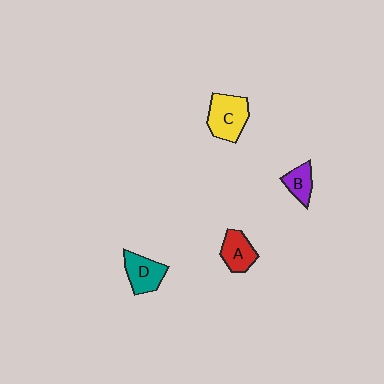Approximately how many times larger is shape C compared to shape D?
Approximately 1.2 times.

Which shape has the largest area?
Shape C (yellow).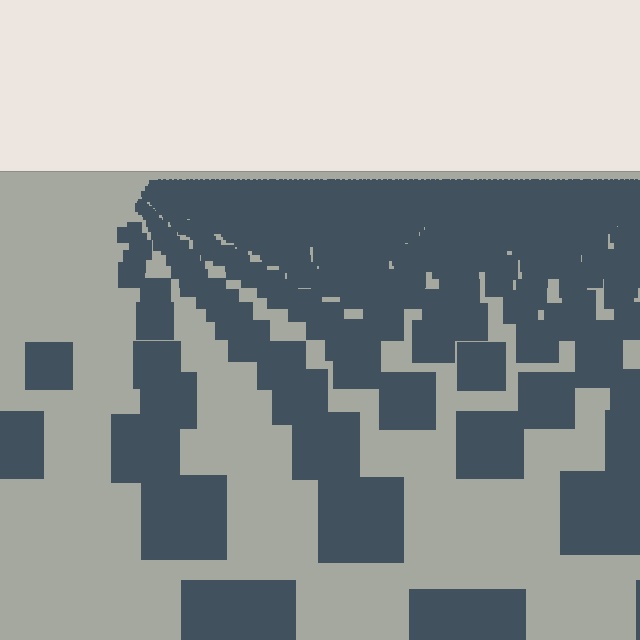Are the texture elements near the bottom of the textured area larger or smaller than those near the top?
Larger. Near the bottom, elements are closer to the viewer and appear at a bigger on-screen size.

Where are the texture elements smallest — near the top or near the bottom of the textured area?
Near the top.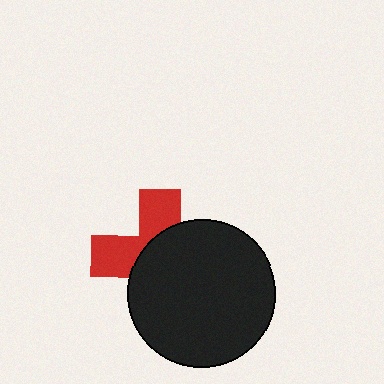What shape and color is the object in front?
The object in front is a black circle.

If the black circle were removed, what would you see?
You would see the complete red cross.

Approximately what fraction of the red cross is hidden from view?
Roughly 61% of the red cross is hidden behind the black circle.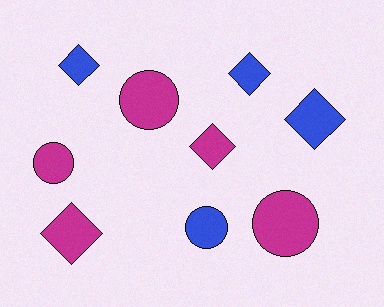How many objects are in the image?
There are 9 objects.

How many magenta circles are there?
There are 3 magenta circles.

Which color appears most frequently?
Magenta, with 5 objects.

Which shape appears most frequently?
Diamond, with 5 objects.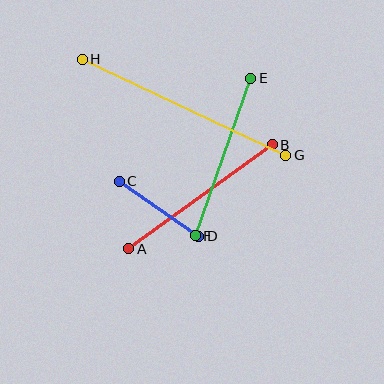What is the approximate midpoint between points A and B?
The midpoint is at approximately (200, 197) pixels.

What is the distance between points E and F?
The distance is approximately 167 pixels.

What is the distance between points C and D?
The distance is approximately 97 pixels.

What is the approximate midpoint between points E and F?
The midpoint is at approximately (223, 157) pixels.